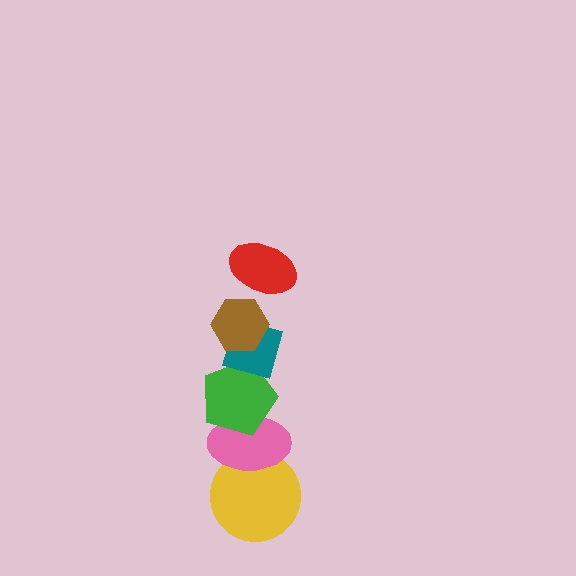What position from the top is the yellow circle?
The yellow circle is 6th from the top.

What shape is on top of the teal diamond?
The brown hexagon is on top of the teal diamond.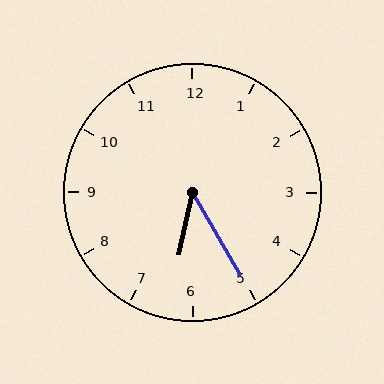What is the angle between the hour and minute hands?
Approximately 42 degrees.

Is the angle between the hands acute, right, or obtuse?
It is acute.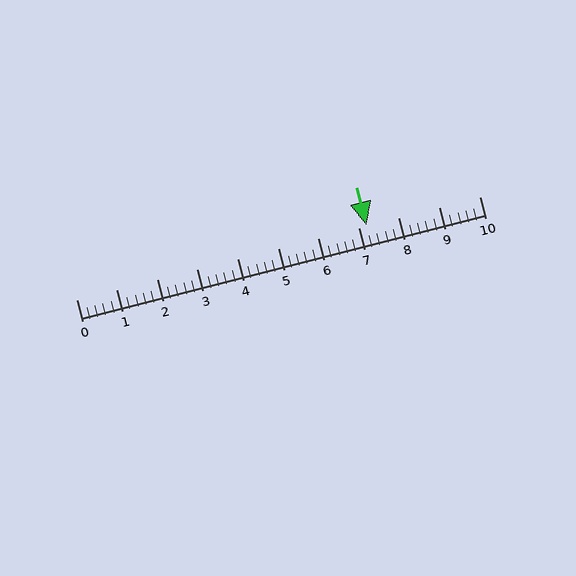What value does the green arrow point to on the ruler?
The green arrow points to approximately 7.2.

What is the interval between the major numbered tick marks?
The major tick marks are spaced 1 units apart.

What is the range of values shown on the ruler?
The ruler shows values from 0 to 10.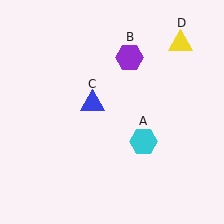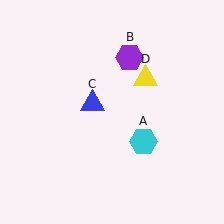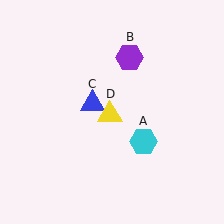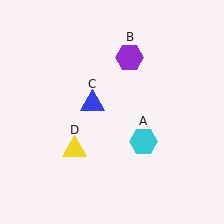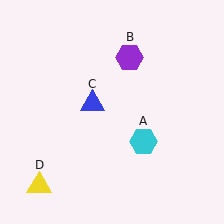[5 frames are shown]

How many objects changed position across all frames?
1 object changed position: yellow triangle (object D).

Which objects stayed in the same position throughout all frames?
Cyan hexagon (object A) and purple hexagon (object B) and blue triangle (object C) remained stationary.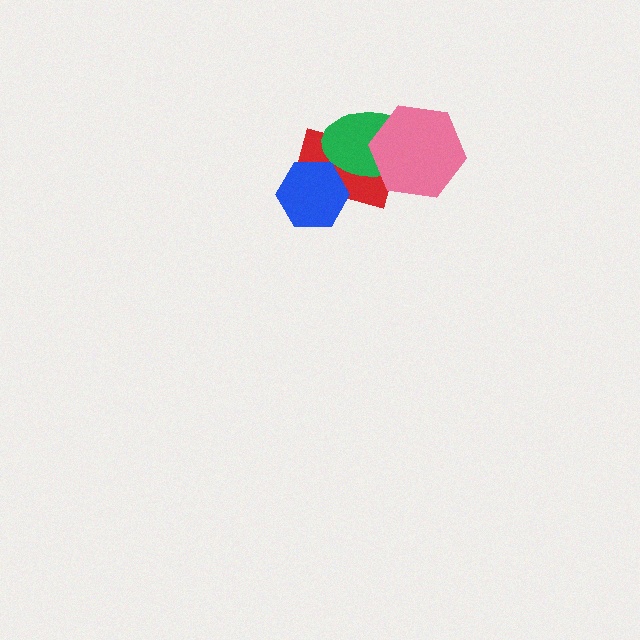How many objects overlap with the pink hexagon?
2 objects overlap with the pink hexagon.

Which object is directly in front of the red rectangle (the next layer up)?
The blue hexagon is directly in front of the red rectangle.